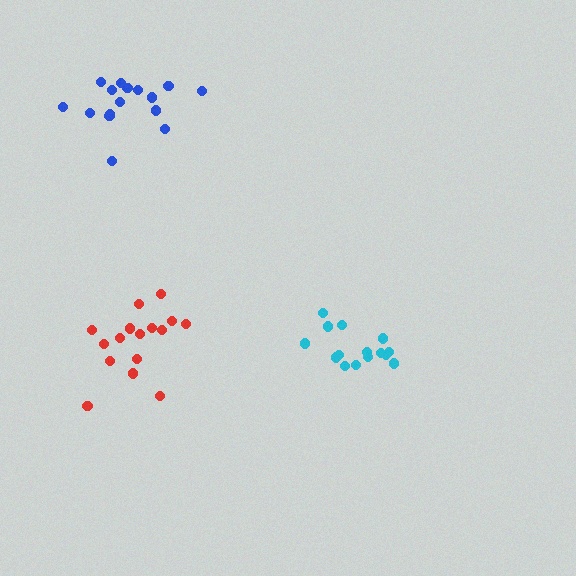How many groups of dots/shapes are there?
There are 3 groups.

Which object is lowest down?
The cyan cluster is bottommost.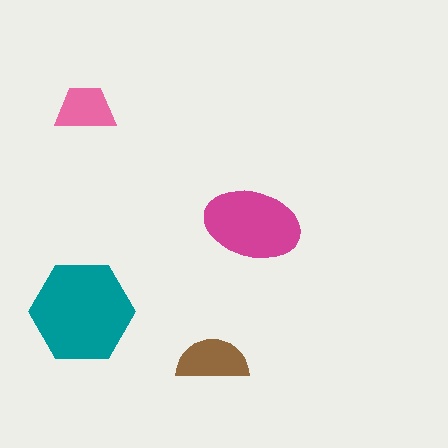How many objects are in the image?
There are 4 objects in the image.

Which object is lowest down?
The brown semicircle is bottommost.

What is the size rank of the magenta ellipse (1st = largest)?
2nd.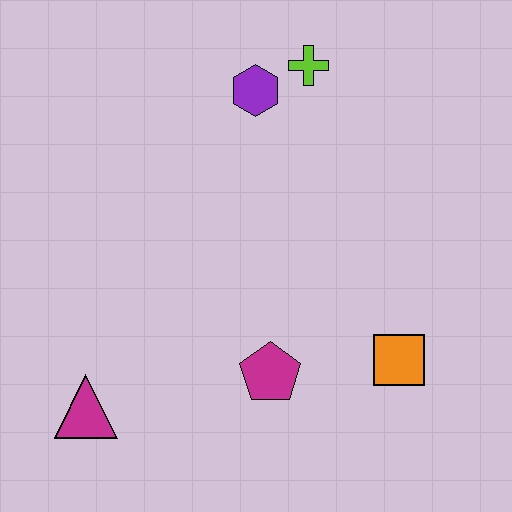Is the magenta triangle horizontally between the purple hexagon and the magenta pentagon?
No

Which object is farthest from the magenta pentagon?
The lime cross is farthest from the magenta pentagon.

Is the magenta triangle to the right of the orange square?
No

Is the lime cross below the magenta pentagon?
No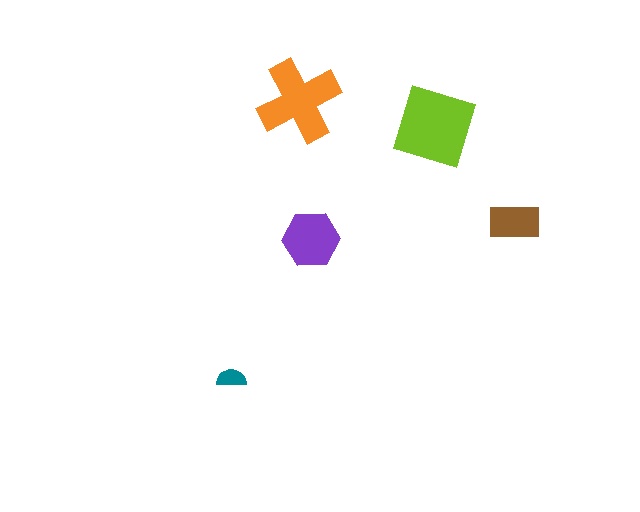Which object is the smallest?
The teal semicircle.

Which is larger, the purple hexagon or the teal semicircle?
The purple hexagon.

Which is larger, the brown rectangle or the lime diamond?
The lime diamond.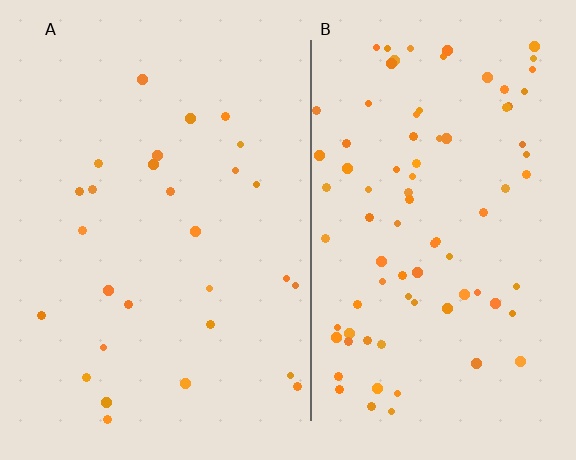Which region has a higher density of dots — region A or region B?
B (the right).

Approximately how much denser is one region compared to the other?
Approximately 3.0× — region B over region A.